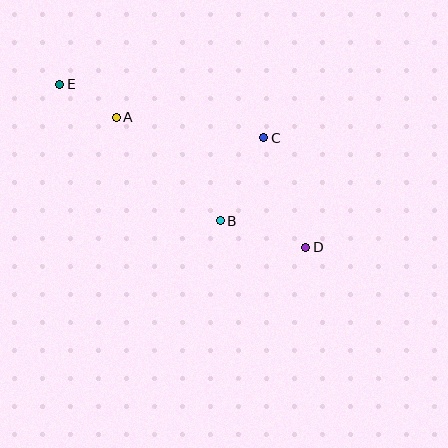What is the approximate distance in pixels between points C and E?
The distance between C and E is approximately 211 pixels.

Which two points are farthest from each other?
Points D and E are farthest from each other.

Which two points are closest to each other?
Points A and E are closest to each other.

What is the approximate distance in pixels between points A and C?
The distance between A and C is approximately 149 pixels.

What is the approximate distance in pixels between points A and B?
The distance between A and B is approximately 147 pixels.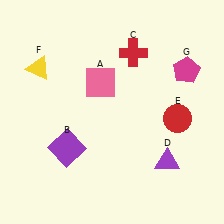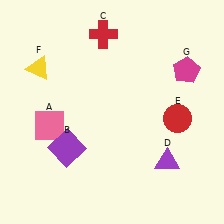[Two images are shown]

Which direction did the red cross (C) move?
The red cross (C) moved left.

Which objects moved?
The objects that moved are: the pink square (A), the red cross (C).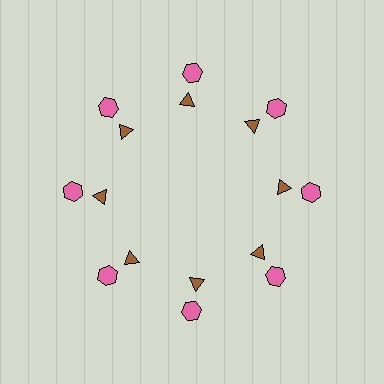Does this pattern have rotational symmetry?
Yes, this pattern has 8-fold rotational symmetry. It looks the same after rotating 45 degrees around the center.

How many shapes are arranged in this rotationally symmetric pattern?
There are 16 shapes, arranged in 8 groups of 2.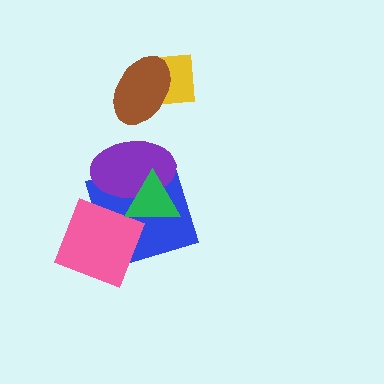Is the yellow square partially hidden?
Yes, it is partially covered by another shape.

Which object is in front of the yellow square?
The brown ellipse is in front of the yellow square.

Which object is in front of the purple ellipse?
The green triangle is in front of the purple ellipse.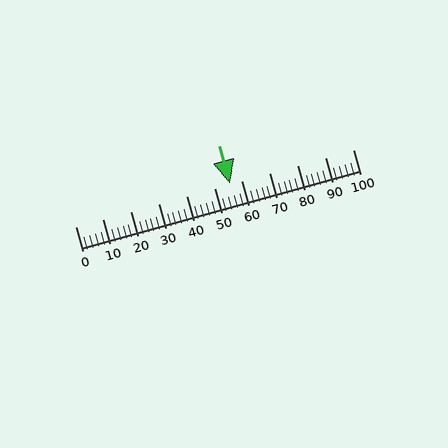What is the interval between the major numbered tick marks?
The major tick marks are spaced 10 units apart.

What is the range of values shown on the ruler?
The ruler shows values from 0 to 100.